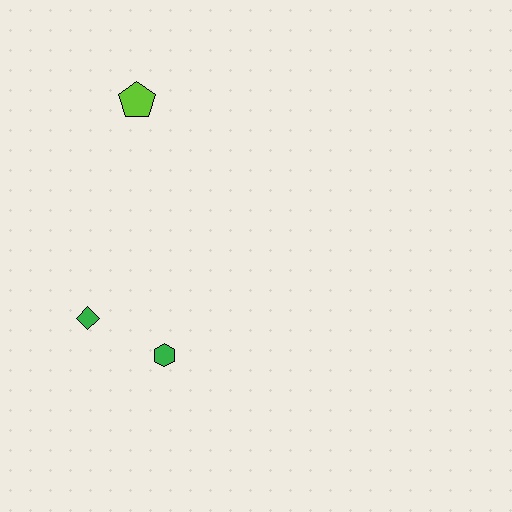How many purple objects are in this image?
There are no purple objects.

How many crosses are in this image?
There are no crosses.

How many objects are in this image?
There are 3 objects.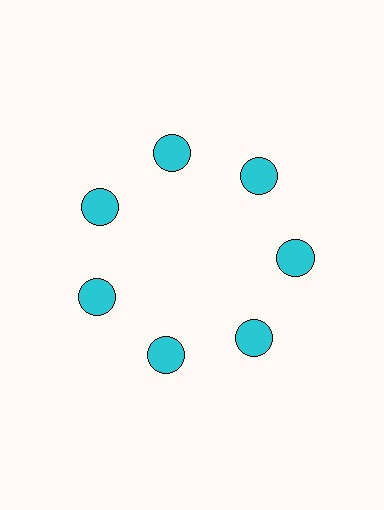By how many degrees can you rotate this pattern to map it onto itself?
The pattern maps onto itself every 51 degrees of rotation.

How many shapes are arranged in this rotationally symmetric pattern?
There are 7 shapes, arranged in 7 groups of 1.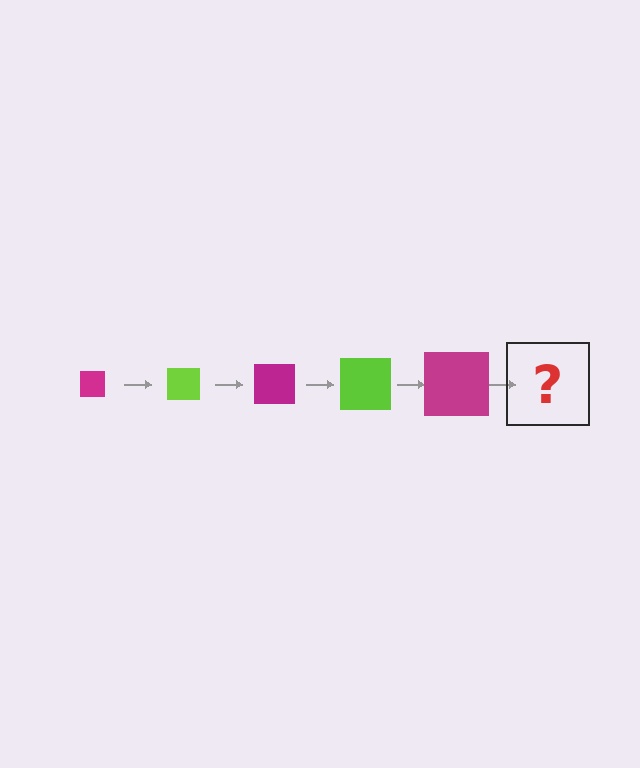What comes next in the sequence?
The next element should be a lime square, larger than the previous one.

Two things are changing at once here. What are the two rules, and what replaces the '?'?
The two rules are that the square grows larger each step and the color cycles through magenta and lime. The '?' should be a lime square, larger than the previous one.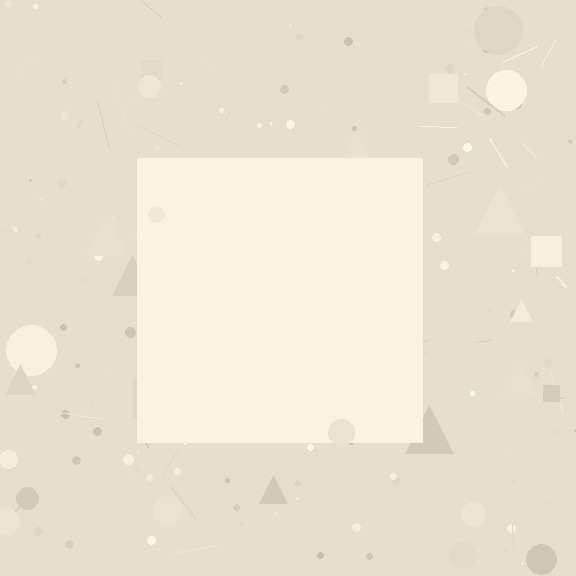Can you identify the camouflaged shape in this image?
The camouflaged shape is a square.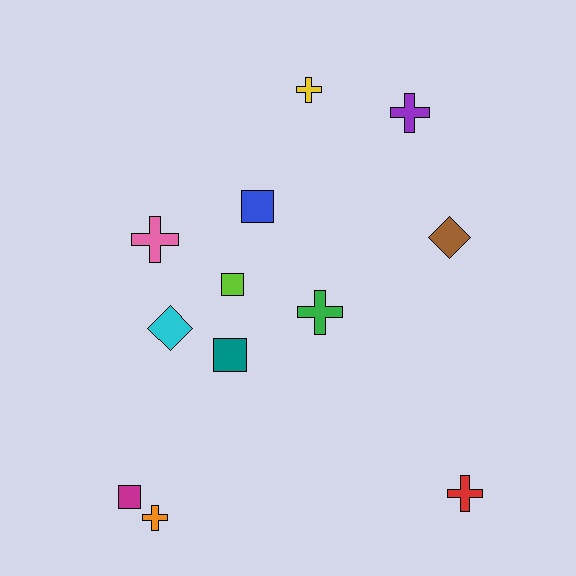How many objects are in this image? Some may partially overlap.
There are 12 objects.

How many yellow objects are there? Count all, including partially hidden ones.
There is 1 yellow object.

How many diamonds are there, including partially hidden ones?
There are 2 diamonds.